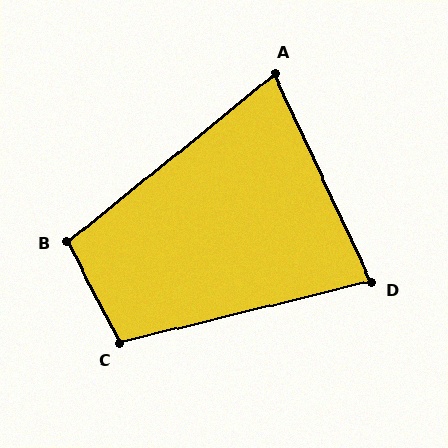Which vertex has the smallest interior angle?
A, at approximately 76 degrees.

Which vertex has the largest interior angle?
C, at approximately 104 degrees.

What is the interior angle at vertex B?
Approximately 101 degrees (obtuse).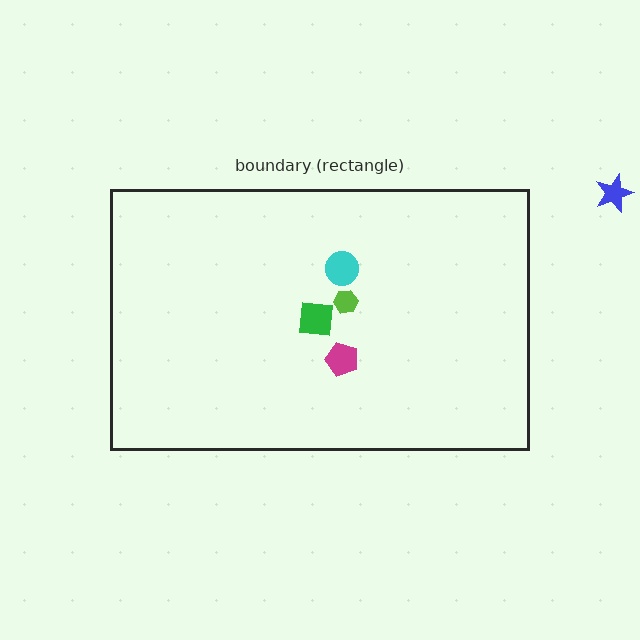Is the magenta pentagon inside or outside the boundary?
Inside.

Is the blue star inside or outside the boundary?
Outside.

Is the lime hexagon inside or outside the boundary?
Inside.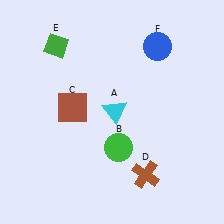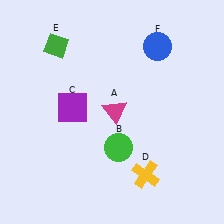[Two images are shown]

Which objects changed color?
A changed from cyan to magenta. C changed from brown to purple. D changed from brown to yellow.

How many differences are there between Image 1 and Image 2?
There are 3 differences between the two images.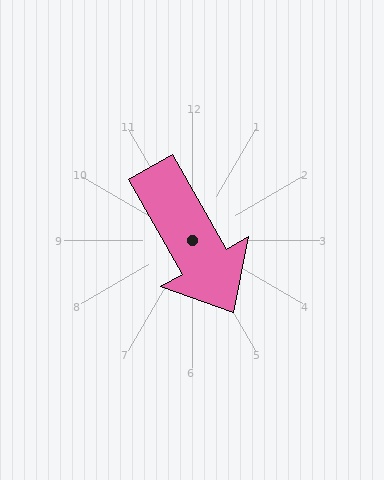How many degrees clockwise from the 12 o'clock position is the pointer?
Approximately 150 degrees.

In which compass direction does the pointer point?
Southeast.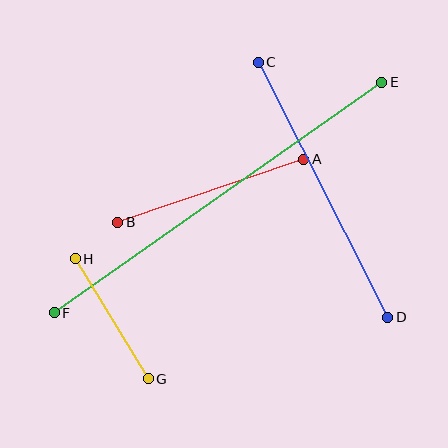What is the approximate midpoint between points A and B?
The midpoint is at approximately (211, 191) pixels.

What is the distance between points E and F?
The distance is approximately 400 pixels.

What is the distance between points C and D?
The distance is approximately 286 pixels.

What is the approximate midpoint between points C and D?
The midpoint is at approximately (323, 190) pixels.